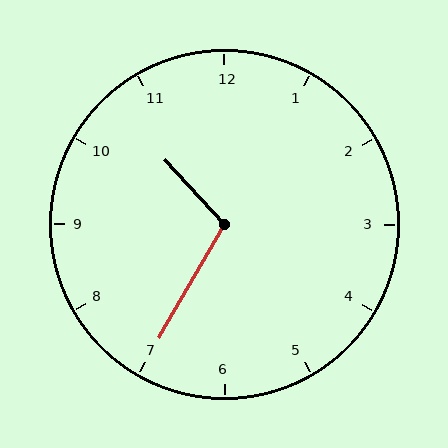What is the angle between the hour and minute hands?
Approximately 108 degrees.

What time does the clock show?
10:35.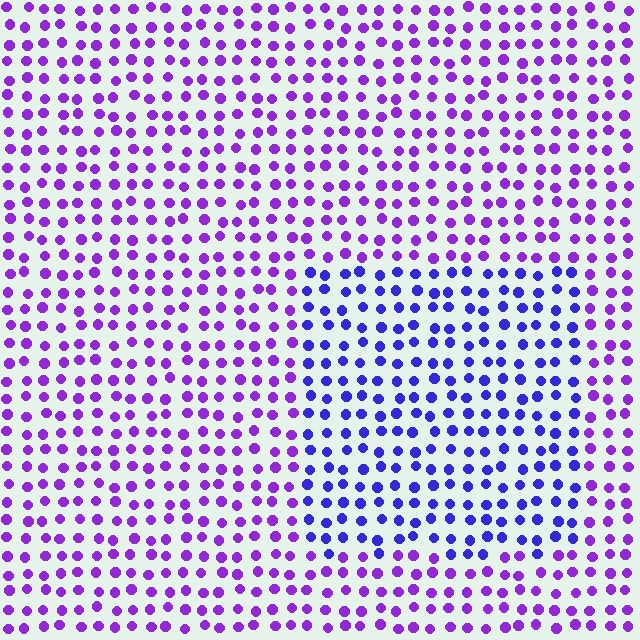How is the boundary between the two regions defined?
The boundary is defined purely by a slight shift in hue (about 33 degrees). Spacing, size, and orientation are identical on both sides.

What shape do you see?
I see a rectangle.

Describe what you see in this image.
The image is filled with small purple elements in a uniform arrangement. A rectangle-shaped region is visible where the elements are tinted to a slightly different hue, forming a subtle color boundary.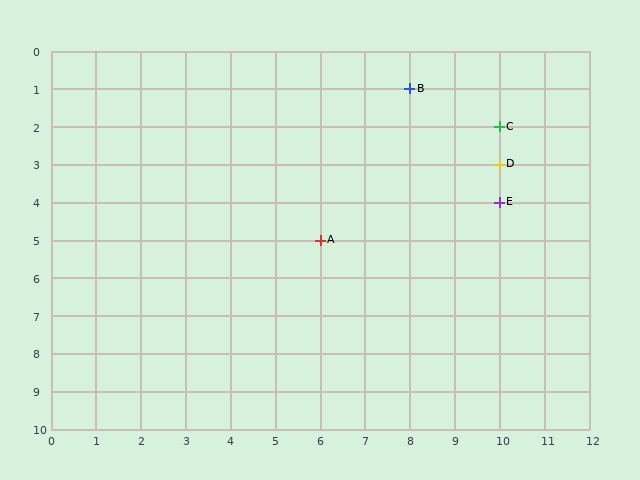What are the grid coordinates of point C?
Point C is at grid coordinates (10, 2).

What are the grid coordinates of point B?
Point B is at grid coordinates (8, 1).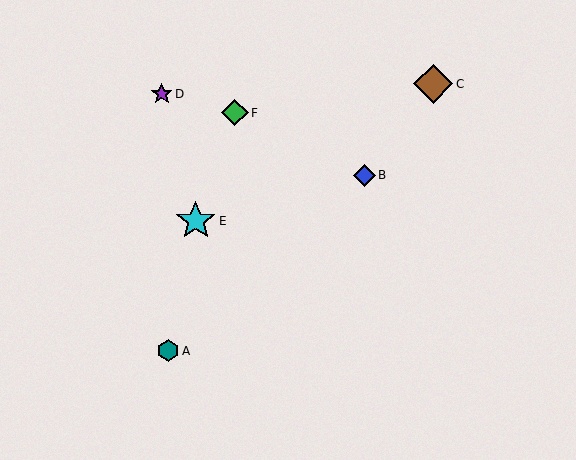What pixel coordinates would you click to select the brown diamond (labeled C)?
Click at (433, 84) to select the brown diamond C.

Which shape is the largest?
The cyan star (labeled E) is the largest.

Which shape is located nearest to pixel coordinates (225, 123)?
The green diamond (labeled F) at (235, 113) is nearest to that location.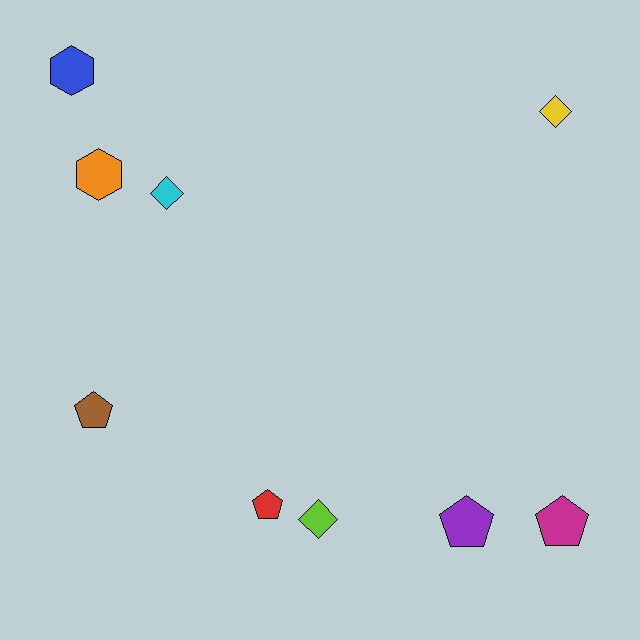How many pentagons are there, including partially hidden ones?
There are 4 pentagons.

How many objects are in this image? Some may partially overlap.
There are 9 objects.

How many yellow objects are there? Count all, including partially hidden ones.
There is 1 yellow object.